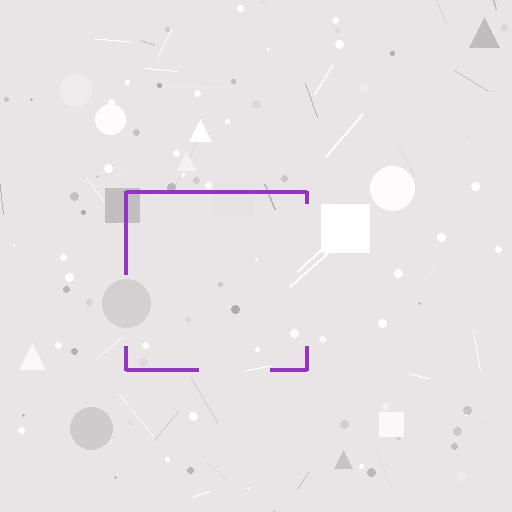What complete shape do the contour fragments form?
The contour fragments form a square.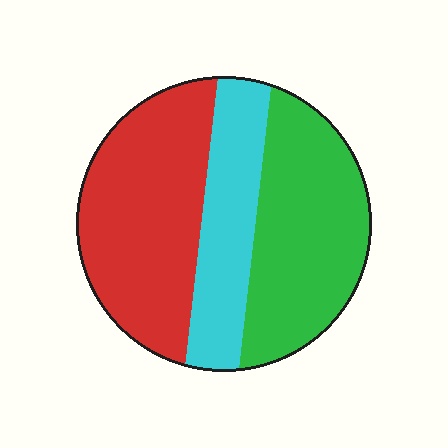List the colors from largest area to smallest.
From largest to smallest: red, green, cyan.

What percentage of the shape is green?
Green takes up between a quarter and a half of the shape.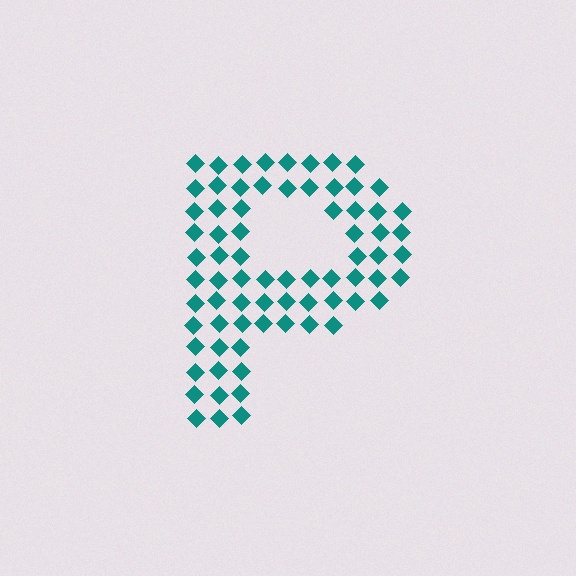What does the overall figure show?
The overall figure shows the letter P.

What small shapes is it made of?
It is made of small diamonds.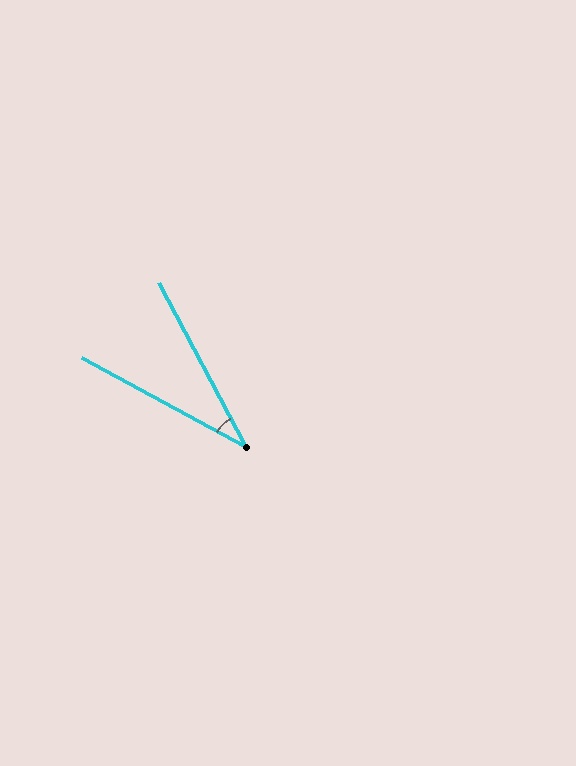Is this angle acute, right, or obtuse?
It is acute.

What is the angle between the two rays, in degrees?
Approximately 33 degrees.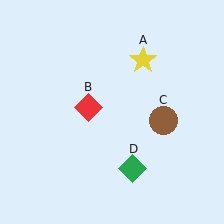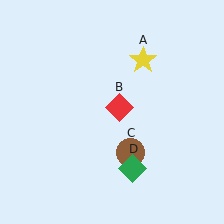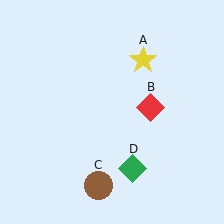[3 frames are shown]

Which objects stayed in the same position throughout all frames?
Yellow star (object A) and green diamond (object D) remained stationary.